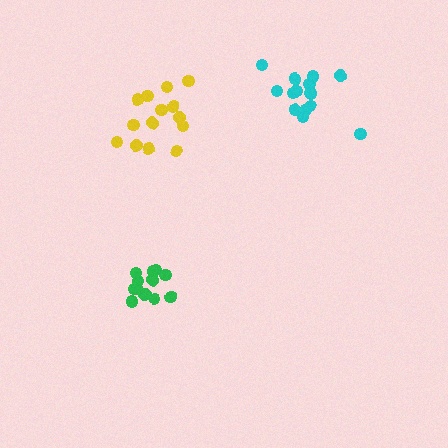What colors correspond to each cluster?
The clusters are colored: green, yellow, cyan.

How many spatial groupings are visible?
There are 3 spatial groupings.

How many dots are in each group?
Group 1: 12 dots, Group 2: 14 dots, Group 3: 15 dots (41 total).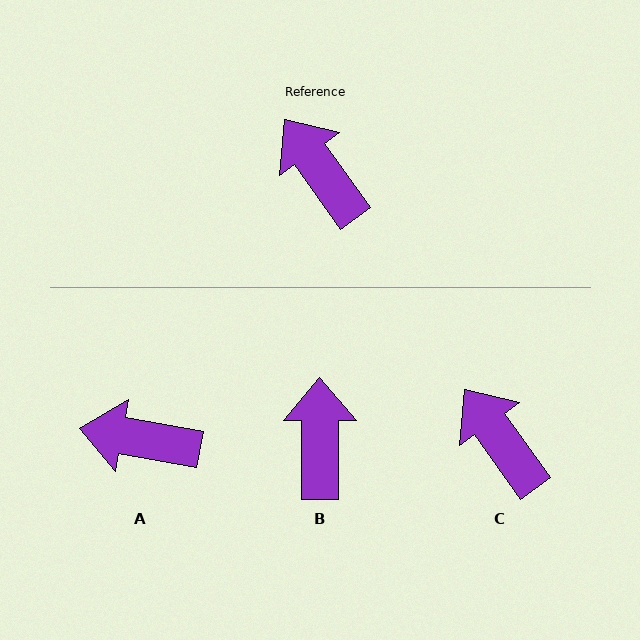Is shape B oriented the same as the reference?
No, it is off by about 35 degrees.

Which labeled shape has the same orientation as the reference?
C.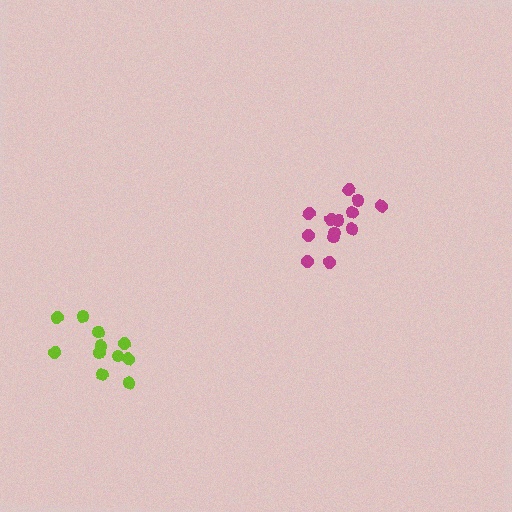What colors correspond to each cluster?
The clusters are colored: lime, magenta.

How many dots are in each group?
Group 1: 12 dots, Group 2: 13 dots (25 total).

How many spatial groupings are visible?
There are 2 spatial groupings.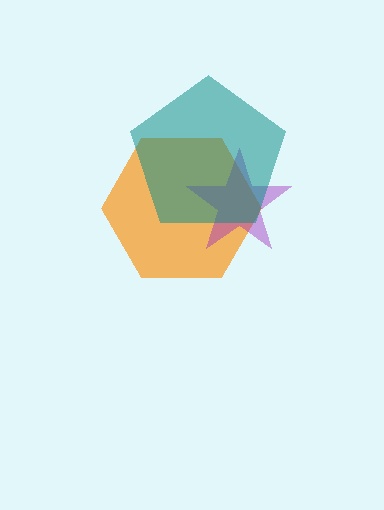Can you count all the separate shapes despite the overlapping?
Yes, there are 3 separate shapes.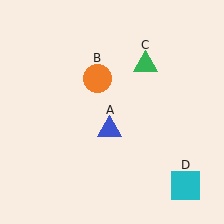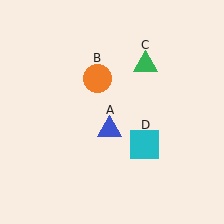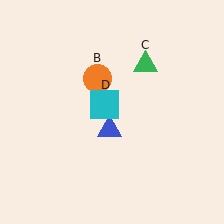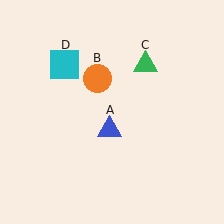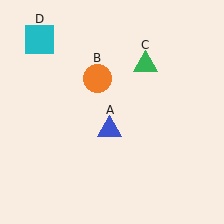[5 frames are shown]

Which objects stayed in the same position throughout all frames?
Blue triangle (object A) and orange circle (object B) and green triangle (object C) remained stationary.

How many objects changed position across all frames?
1 object changed position: cyan square (object D).